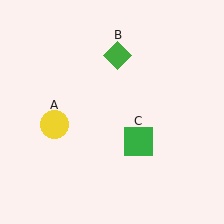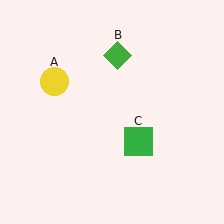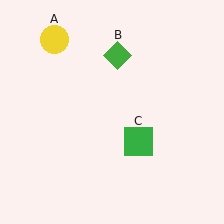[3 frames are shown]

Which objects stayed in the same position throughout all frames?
Green diamond (object B) and green square (object C) remained stationary.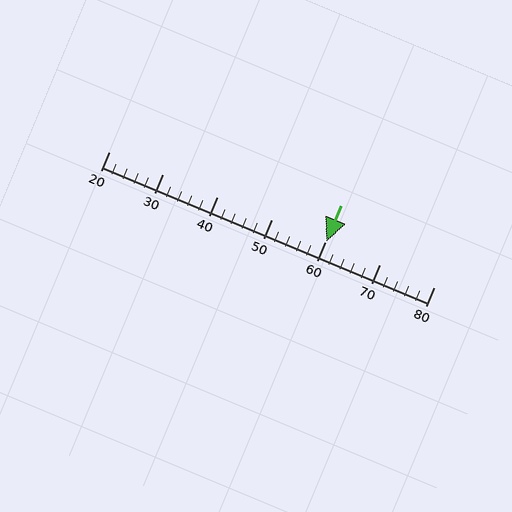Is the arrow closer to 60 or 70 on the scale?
The arrow is closer to 60.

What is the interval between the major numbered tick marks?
The major tick marks are spaced 10 units apart.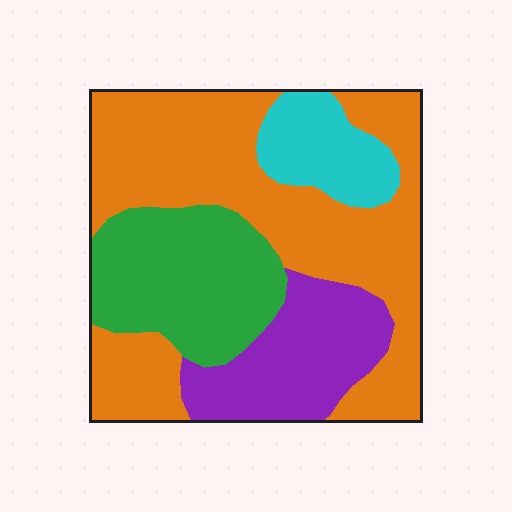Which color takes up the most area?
Orange, at roughly 50%.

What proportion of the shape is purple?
Purple takes up about one sixth (1/6) of the shape.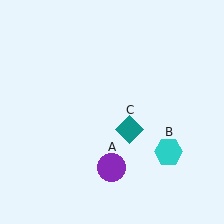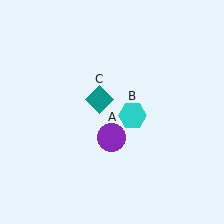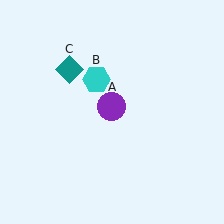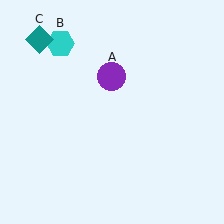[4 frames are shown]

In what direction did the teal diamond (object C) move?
The teal diamond (object C) moved up and to the left.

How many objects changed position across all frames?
3 objects changed position: purple circle (object A), cyan hexagon (object B), teal diamond (object C).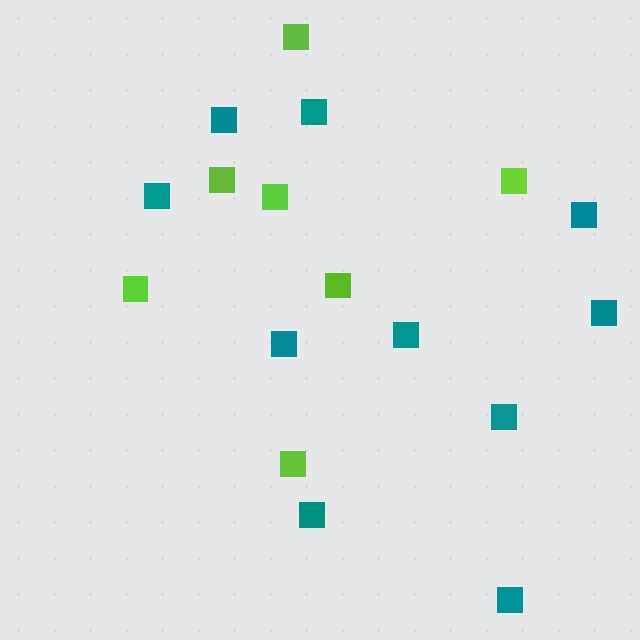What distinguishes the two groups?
There are 2 groups: one group of teal squares (10) and one group of lime squares (7).